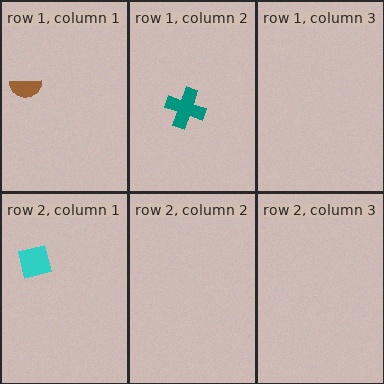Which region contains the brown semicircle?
The row 1, column 1 region.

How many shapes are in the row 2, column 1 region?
1.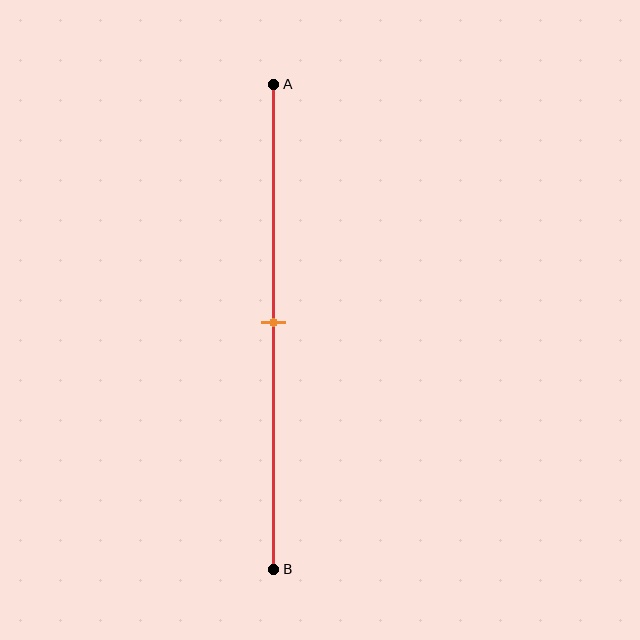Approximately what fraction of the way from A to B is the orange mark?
The orange mark is approximately 50% of the way from A to B.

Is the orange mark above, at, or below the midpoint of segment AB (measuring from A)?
The orange mark is approximately at the midpoint of segment AB.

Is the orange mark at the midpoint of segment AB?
Yes, the mark is approximately at the midpoint.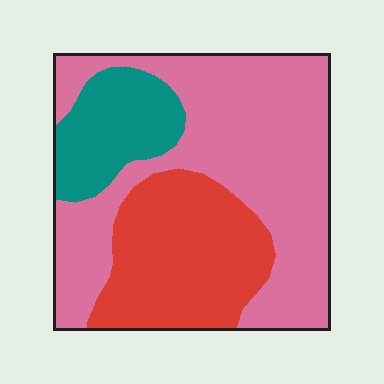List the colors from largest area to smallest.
From largest to smallest: pink, red, teal.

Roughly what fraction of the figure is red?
Red covers roughly 30% of the figure.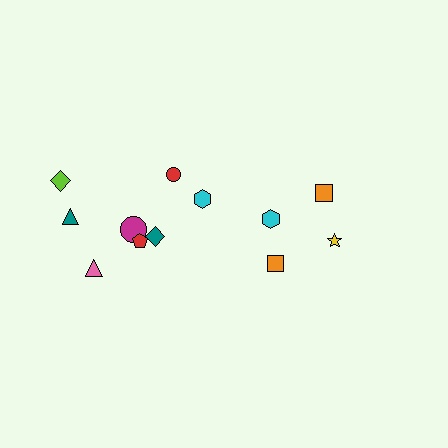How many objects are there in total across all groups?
There are 12 objects.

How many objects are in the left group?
There are 8 objects.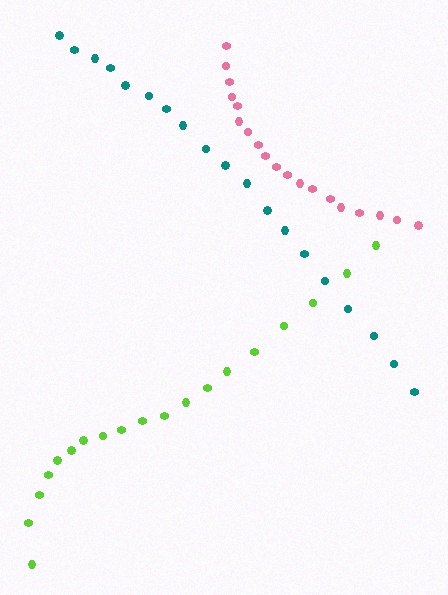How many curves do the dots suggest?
There are 3 distinct paths.